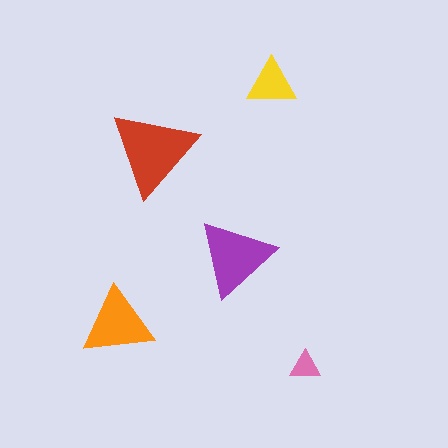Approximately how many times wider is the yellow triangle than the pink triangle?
About 1.5 times wider.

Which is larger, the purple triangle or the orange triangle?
The purple one.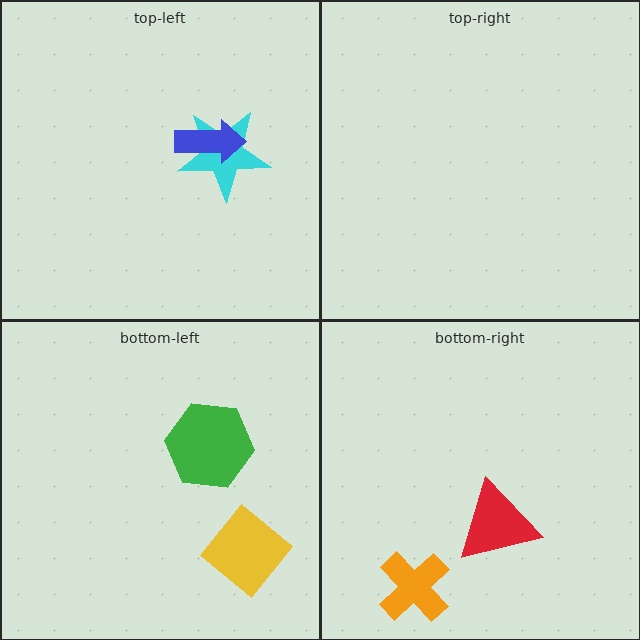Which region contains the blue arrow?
The top-left region.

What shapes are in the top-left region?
The cyan star, the blue arrow.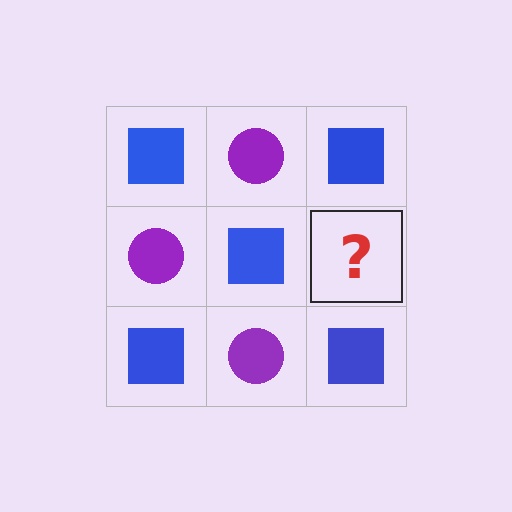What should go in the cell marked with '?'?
The missing cell should contain a purple circle.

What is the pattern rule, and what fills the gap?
The rule is that it alternates blue square and purple circle in a checkerboard pattern. The gap should be filled with a purple circle.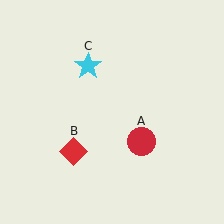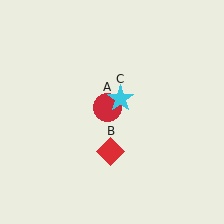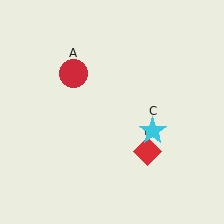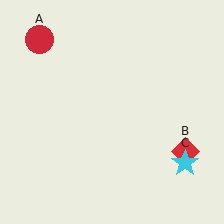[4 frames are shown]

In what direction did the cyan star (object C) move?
The cyan star (object C) moved down and to the right.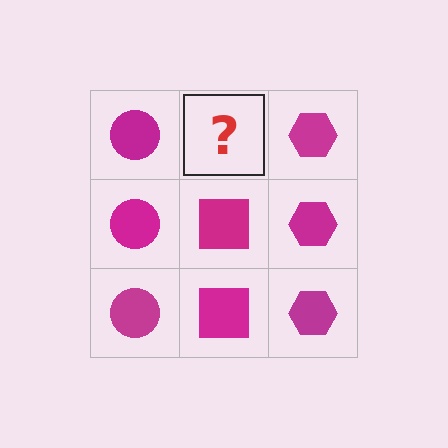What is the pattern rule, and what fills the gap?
The rule is that each column has a consistent shape. The gap should be filled with a magenta square.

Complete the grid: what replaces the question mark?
The question mark should be replaced with a magenta square.